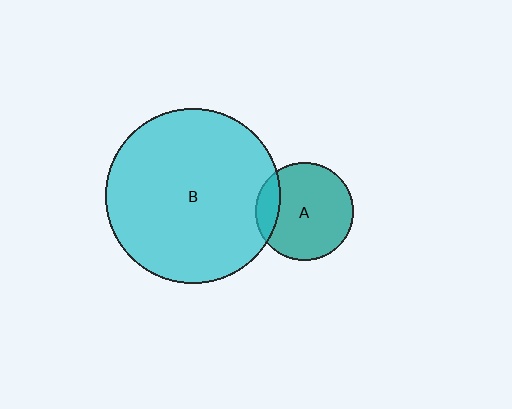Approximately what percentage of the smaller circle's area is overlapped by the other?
Approximately 15%.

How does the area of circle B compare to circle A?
Approximately 3.2 times.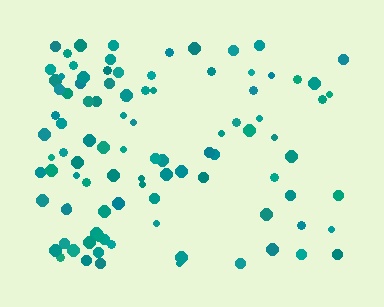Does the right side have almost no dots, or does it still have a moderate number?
Still a moderate number, just noticeably fewer than the left.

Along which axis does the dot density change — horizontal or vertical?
Horizontal.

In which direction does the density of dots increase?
From right to left, with the left side densest.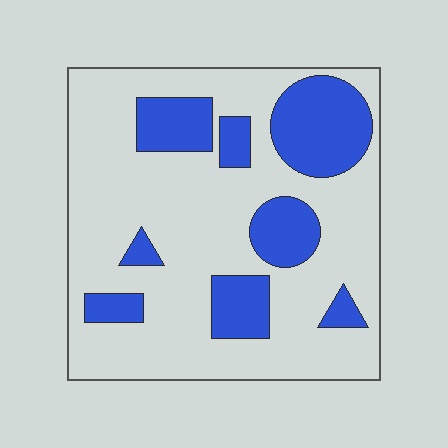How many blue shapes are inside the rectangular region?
8.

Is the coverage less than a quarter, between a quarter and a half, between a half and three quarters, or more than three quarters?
Between a quarter and a half.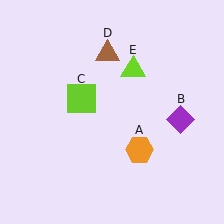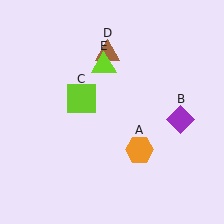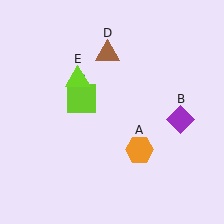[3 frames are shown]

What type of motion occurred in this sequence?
The lime triangle (object E) rotated counterclockwise around the center of the scene.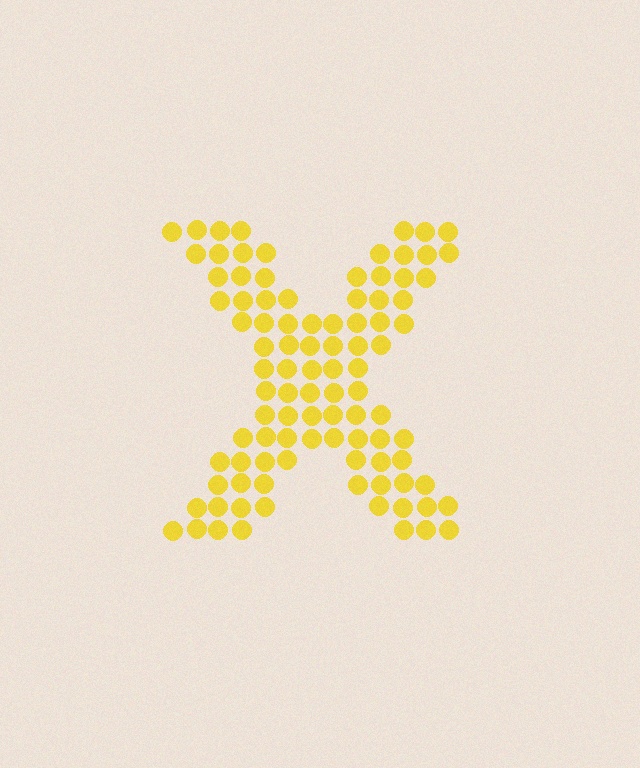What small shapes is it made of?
It is made of small circles.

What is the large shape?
The large shape is the letter X.